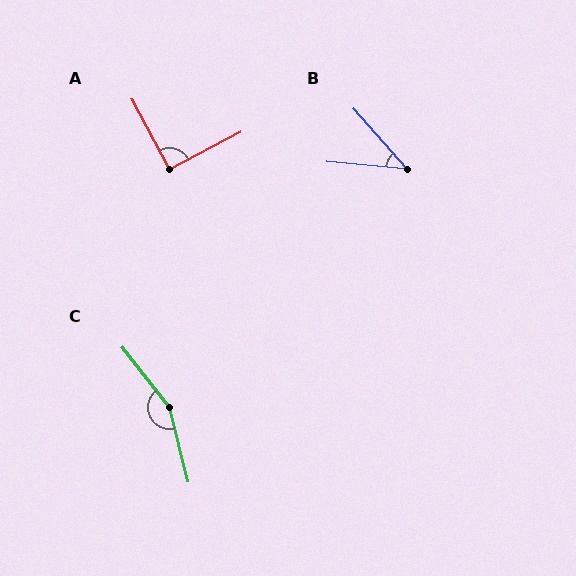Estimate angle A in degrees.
Approximately 91 degrees.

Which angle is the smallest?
B, at approximately 43 degrees.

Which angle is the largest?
C, at approximately 156 degrees.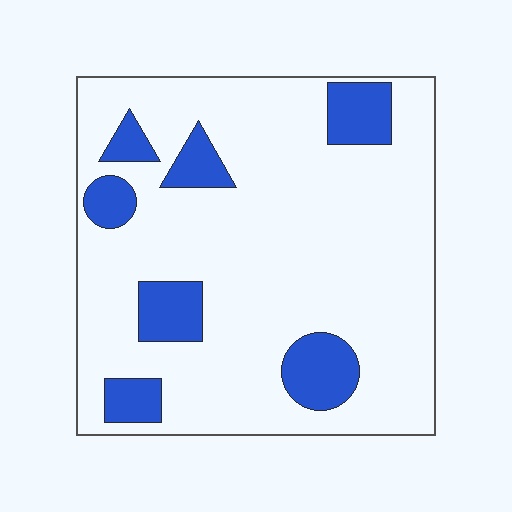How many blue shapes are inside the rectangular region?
7.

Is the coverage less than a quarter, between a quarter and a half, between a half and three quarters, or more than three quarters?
Less than a quarter.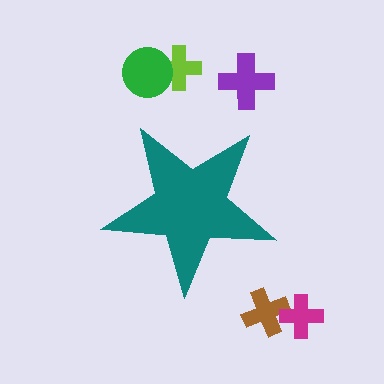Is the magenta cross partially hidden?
No, the magenta cross is fully visible.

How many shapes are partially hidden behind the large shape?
0 shapes are partially hidden.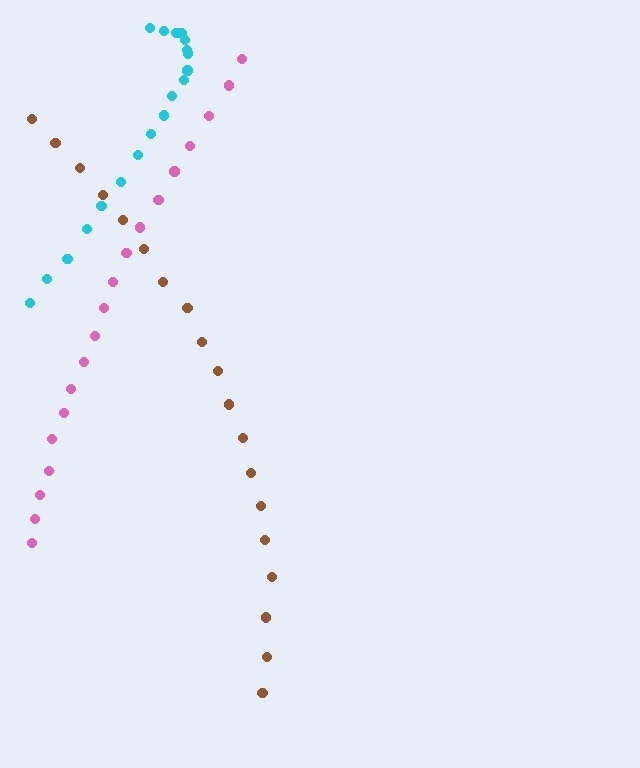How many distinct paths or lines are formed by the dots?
There are 3 distinct paths.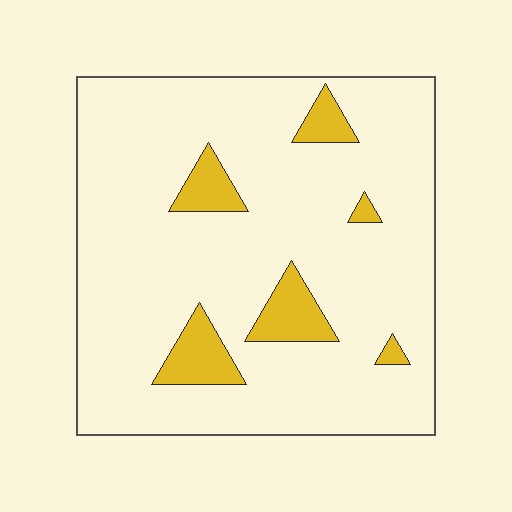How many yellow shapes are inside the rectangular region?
6.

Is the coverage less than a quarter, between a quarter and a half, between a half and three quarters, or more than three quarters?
Less than a quarter.